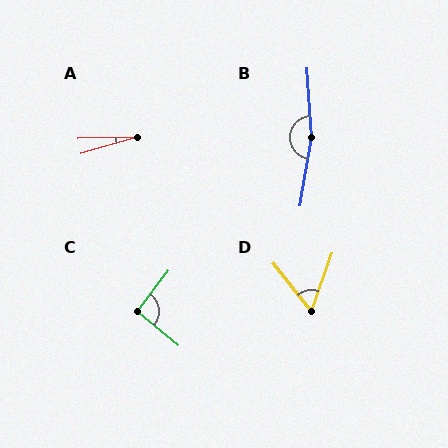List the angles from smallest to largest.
A (15°), D (58°), C (92°), B (167°).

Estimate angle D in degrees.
Approximately 58 degrees.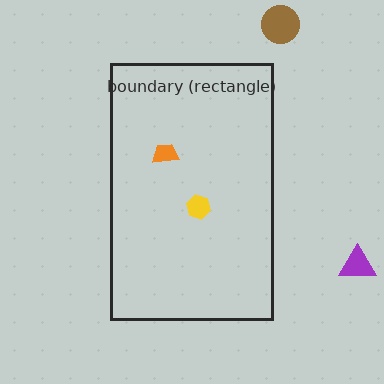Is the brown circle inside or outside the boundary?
Outside.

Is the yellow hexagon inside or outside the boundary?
Inside.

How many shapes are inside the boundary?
2 inside, 2 outside.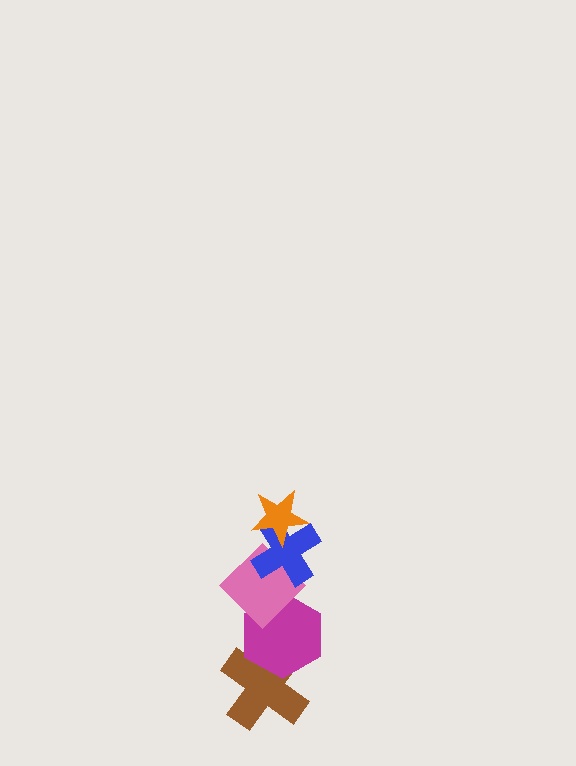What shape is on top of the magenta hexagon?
The pink diamond is on top of the magenta hexagon.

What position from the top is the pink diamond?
The pink diamond is 3rd from the top.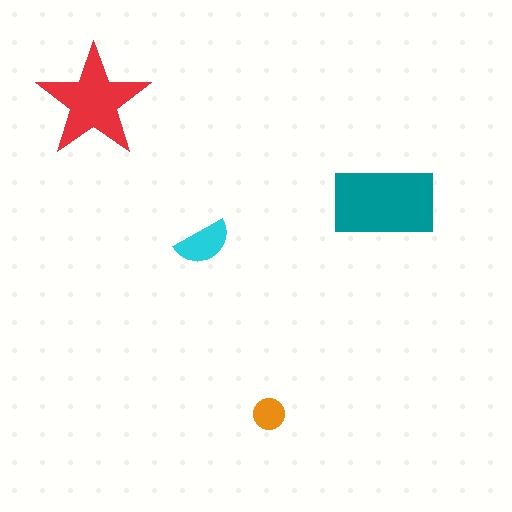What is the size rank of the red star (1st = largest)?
2nd.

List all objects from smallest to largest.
The orange circle, the cyan semicircle, the red star, the teal rectangle.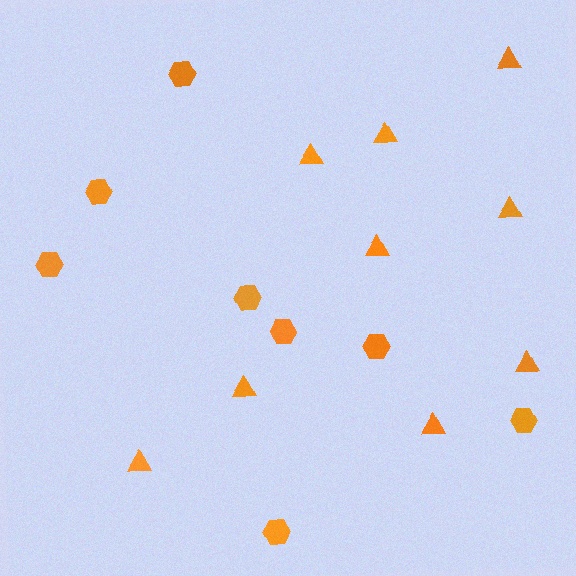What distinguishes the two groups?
There are 2 groups: one group of triangles (9) and one group of hexagons (8).